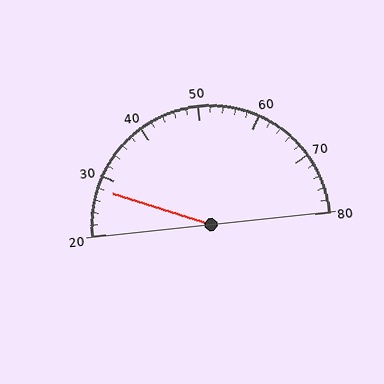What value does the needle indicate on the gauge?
The needle indicates approximately 28.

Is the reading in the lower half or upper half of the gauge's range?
The reading is in the lower half of the range (20 to 80).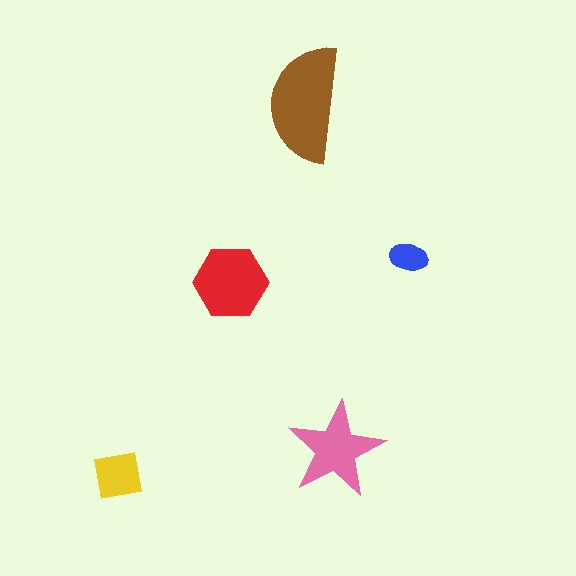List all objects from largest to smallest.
The brown semicircle, the red hexagon, the pink star, the yellow square, the blue ellipse.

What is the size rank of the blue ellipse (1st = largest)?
5th.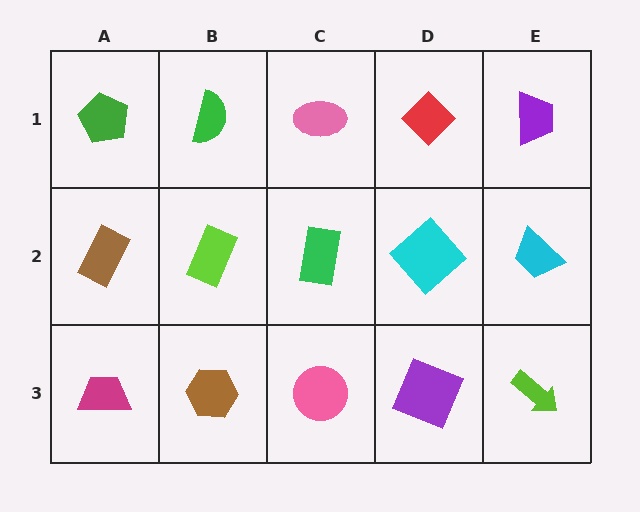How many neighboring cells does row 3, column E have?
2.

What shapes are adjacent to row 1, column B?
A lime rectangle (row 2, column B), a green pentagon (row 1, column A), a pink ellipse (row 1, column C).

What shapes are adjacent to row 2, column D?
A red diamond (row 1, column D), a purple square (row 3, column D), a green rectangle (row 2, column C), a cyan trapezoid (row 2, column E).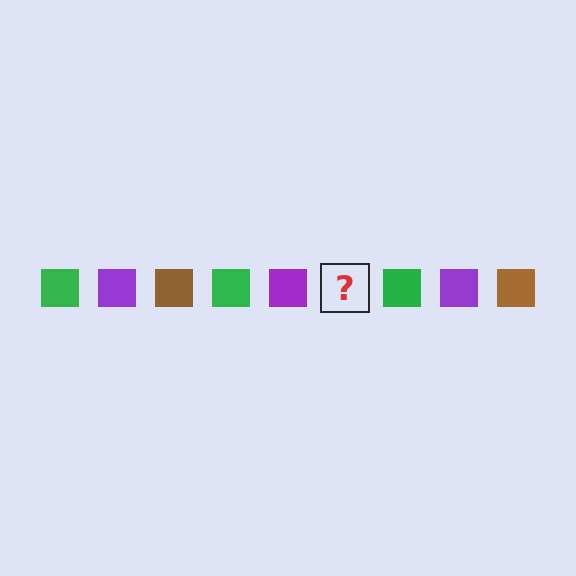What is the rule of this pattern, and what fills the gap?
The rule is that the pattern cycles through green, purple, brown squares. The gap should be filled with a brown square.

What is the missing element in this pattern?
The missing element is a brown square.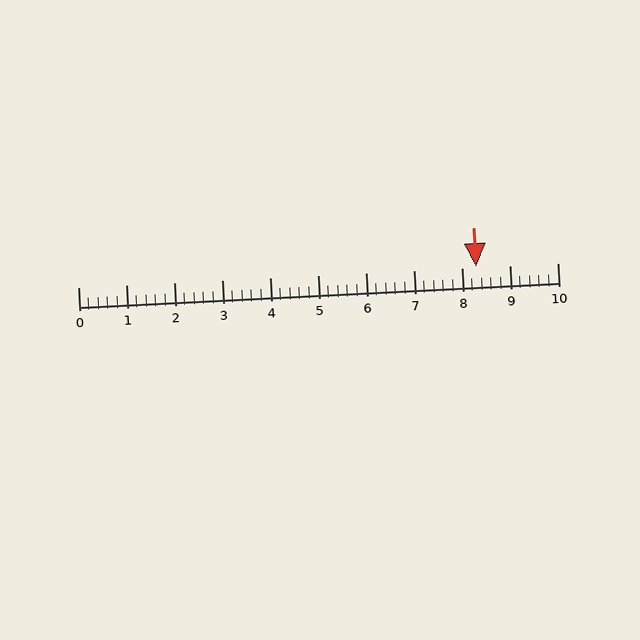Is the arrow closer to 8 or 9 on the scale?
The arrow is closer to 8.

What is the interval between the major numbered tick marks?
The major tick marks are spaced 1 units apart.